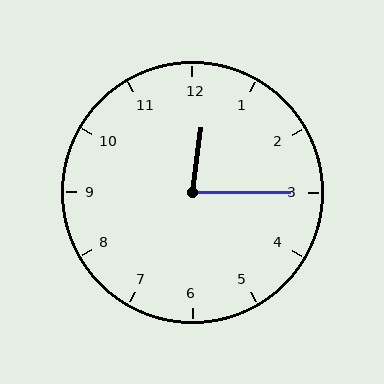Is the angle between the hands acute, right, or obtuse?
It is acute.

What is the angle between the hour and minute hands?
Approximately 82 degrees.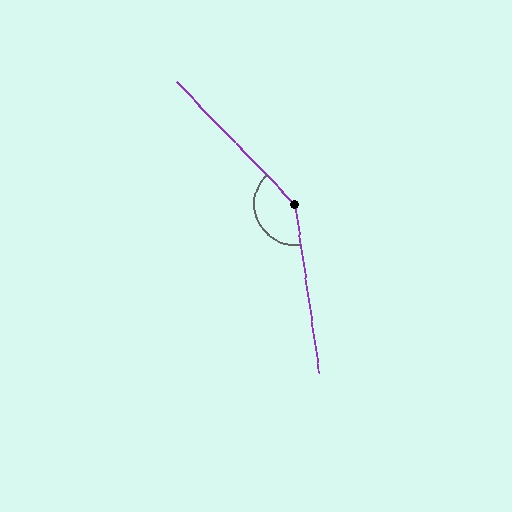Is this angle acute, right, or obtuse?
It is obtuse.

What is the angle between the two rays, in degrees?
Approximately 144 degrees.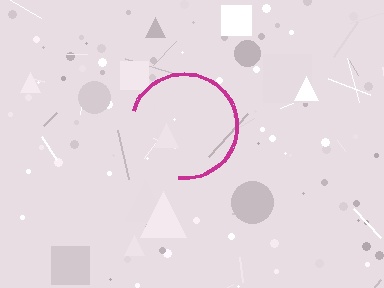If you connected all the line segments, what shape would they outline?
They would outline a circle.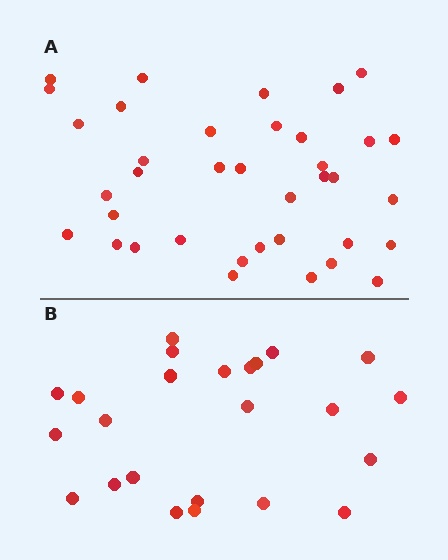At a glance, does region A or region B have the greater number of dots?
Region A (the top region) has more dots.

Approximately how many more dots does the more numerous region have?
Region A has approximately 15 more dots than region B.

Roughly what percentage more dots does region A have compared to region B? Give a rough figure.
About 55% more.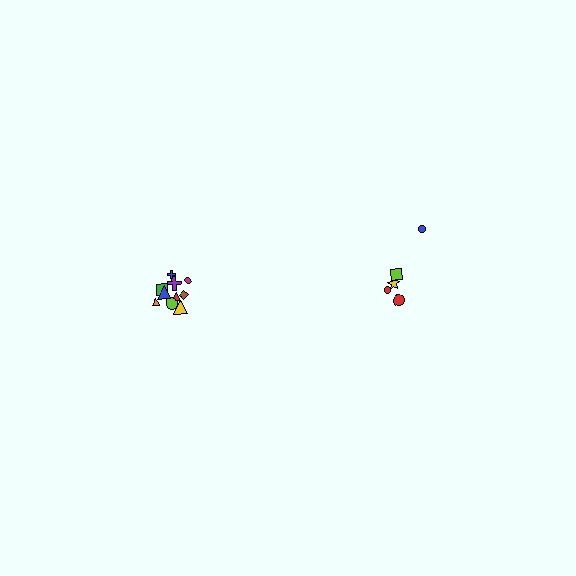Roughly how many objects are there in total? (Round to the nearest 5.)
Roughly 15 objects in total.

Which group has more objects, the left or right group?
The left group.